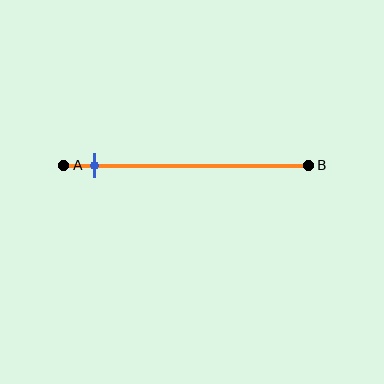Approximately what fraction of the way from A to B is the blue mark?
The blue mark is approximately 10% of the way from A to B.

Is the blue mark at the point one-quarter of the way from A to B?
No, the mark is at about 10% from A, not at the 25% one-quarter point.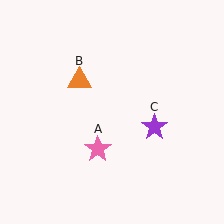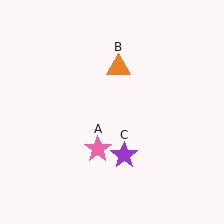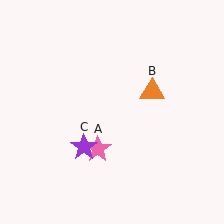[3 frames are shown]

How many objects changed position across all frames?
2 objects changed position: orange triangle (object B), purple star (object C).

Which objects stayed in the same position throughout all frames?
Pink star (object A) remained stationary.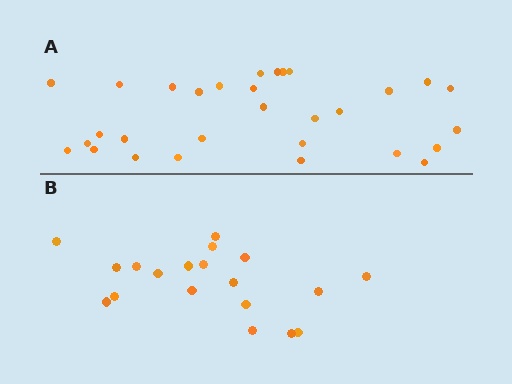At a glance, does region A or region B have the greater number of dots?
Region A (the top region) has more dots.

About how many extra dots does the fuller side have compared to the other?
Region A has roughly 12 or so more dots than region B.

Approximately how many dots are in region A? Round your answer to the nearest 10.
About 30 dots.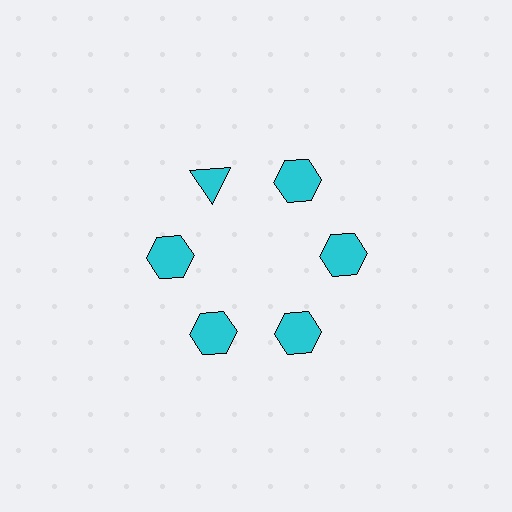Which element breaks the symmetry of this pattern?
The cyan triangle at roughly the 11 o'clock position breaks the symmetry. All other shapes are cyan hexagons.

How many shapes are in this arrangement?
There are 6 shapes arranged in a ring pattern.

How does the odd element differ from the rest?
It has a different shape: triangle instead of hexagon.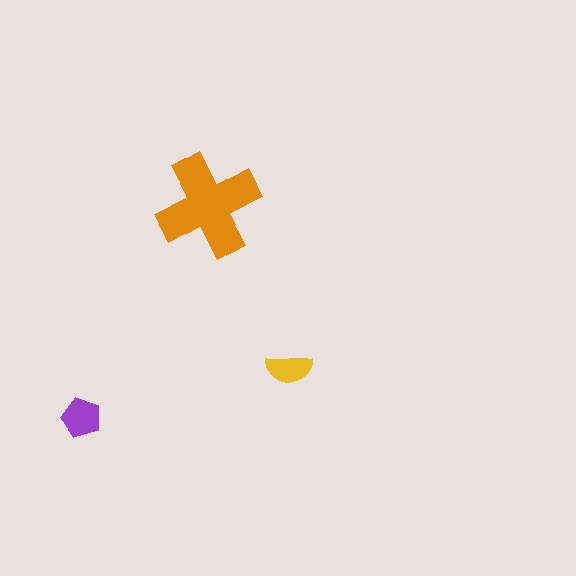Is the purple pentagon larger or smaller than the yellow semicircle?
Larger.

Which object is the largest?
The orange cross.